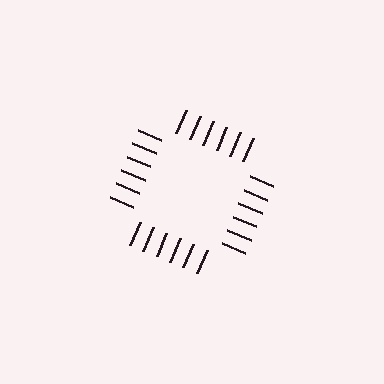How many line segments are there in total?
24 — 6 along each of the 4 edges.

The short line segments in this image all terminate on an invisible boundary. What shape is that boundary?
An illusory square — the line segments terminate on its edges but no continuous stroke is drawn.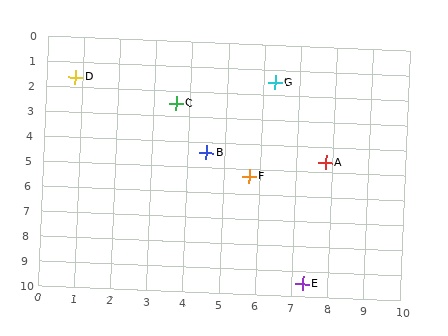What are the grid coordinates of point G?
Point G is at approximately (6.3, 1.5).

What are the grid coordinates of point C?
Point C is at approximately (3.6, 2.5).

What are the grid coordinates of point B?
Point B is at approximately (4.5, 4.4).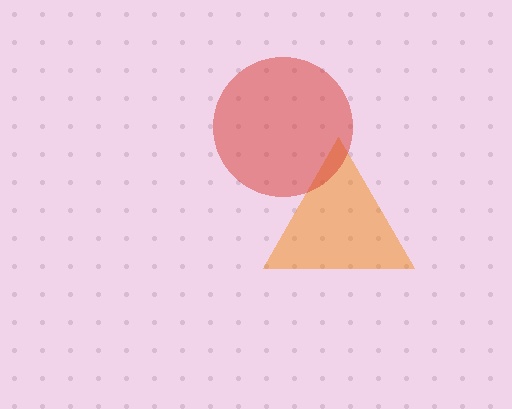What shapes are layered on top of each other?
The layered shapes are: an orange triangle, a red circle.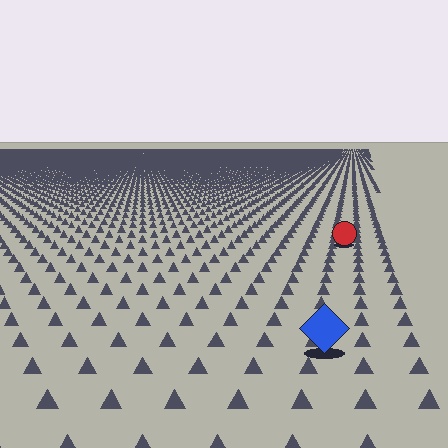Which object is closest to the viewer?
The blue diamond is closest. The texture marks near it are larger and more spread out.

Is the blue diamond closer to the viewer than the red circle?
Yes. The blue diamond is closer — you can tell from the texture gradient: the ground texture is coarser near it.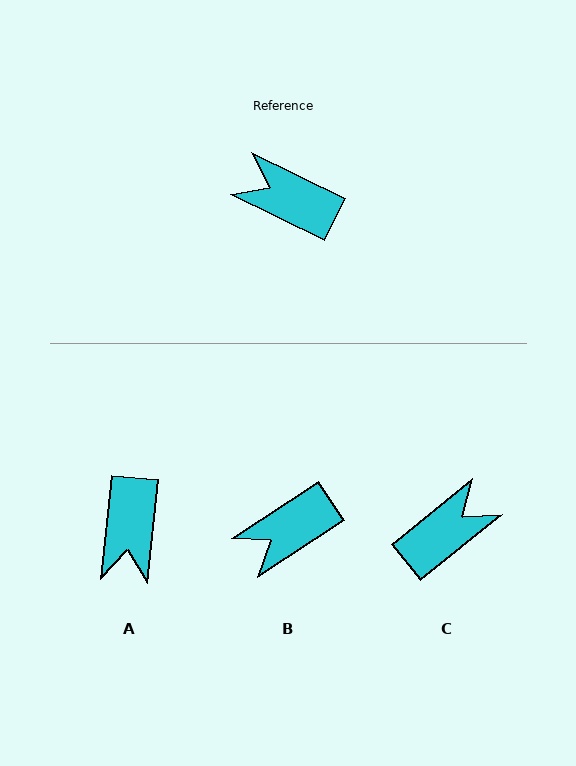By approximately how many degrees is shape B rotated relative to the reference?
Approximately 59 degrees counter-clockwise.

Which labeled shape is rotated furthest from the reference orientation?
C, about 115 degrees away.